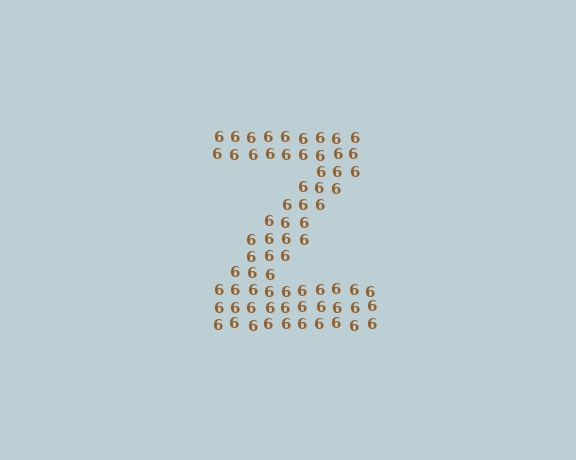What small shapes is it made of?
It is made of small digit 6's.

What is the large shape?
The large shape is the letter Z.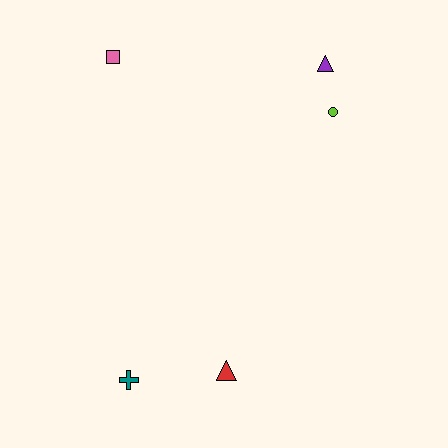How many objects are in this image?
There are 5 objects.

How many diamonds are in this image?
There are no diamonds.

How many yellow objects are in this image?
There are no yellow objects.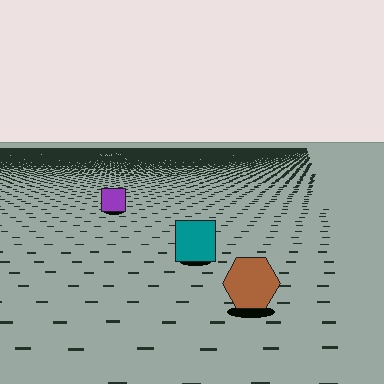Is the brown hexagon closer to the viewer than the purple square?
Yes. The brown hexagon is closer — you can tell from the texture gradient: the ground texture is coarser near it.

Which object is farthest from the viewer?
The purple square is farthest from the viewer. It appears smaller and the ground texture around it is denser.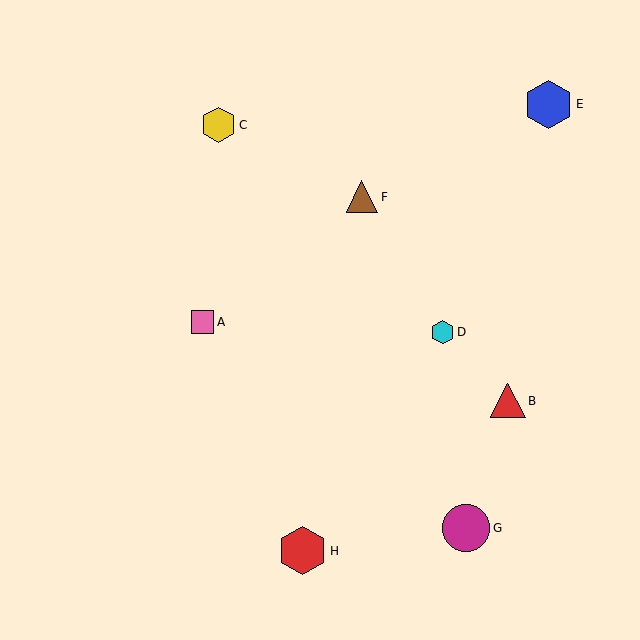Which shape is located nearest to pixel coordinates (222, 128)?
The yellow hexagon (labeled C) at (218, 125) is nearest to that location.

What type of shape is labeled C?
Shape C is a yellow hexagon.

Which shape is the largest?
The red hexagon (labeled H) is the largest.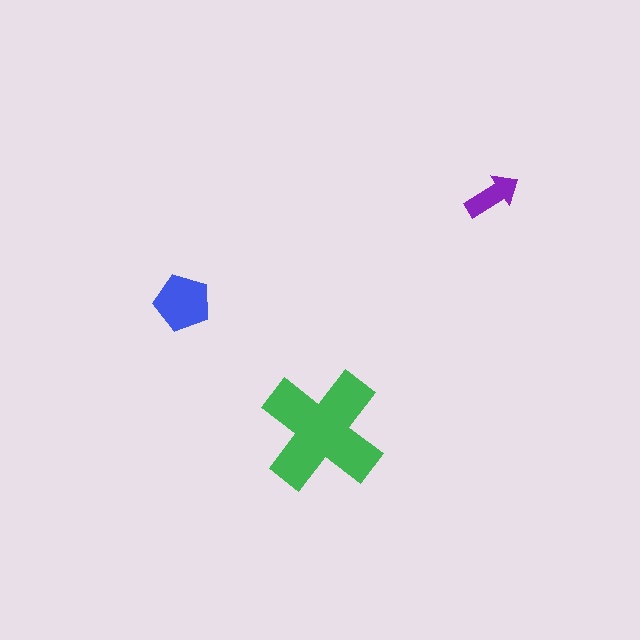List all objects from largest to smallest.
The green cross, the blue pentagon, the purple arrow.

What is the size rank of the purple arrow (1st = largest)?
3rd.